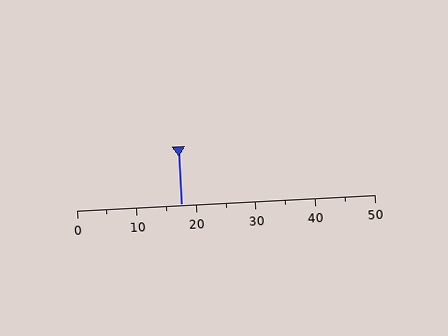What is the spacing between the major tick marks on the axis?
The major ticks are spaced 10 apart.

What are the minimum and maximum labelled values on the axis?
The axis runs from 0 to 50.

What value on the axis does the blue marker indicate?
The marker indicates approximately 17.5.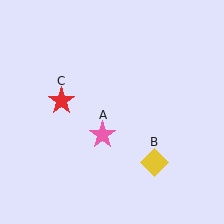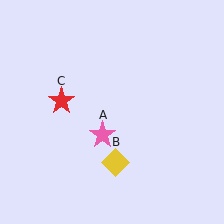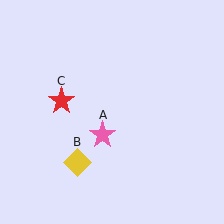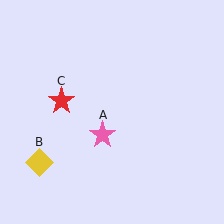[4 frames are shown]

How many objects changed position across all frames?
1 object changed position: yellow diamond (object B).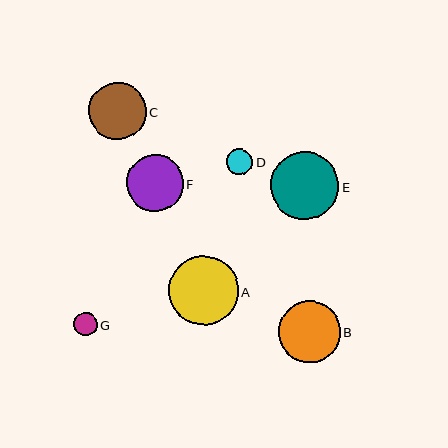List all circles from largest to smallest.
From largest to smallest: A, E, B, C, F, D, G.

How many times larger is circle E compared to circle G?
Circle E is approximately 2.9 times the size of circle G.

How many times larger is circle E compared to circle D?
Circle E is approximately 2.6 times the size of circle D.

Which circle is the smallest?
Circle G is the smallest with a size of approximately 23 pixels.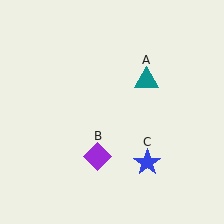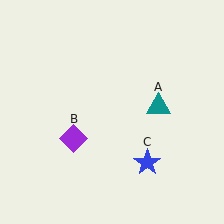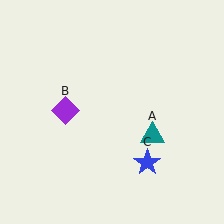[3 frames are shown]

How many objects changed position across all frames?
2 objects changed position: teal triangle (object A), purple diamond (object B).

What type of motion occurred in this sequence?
The teal triangle (object A), purple diamond (object B) rotated clockwise around the center of the scene.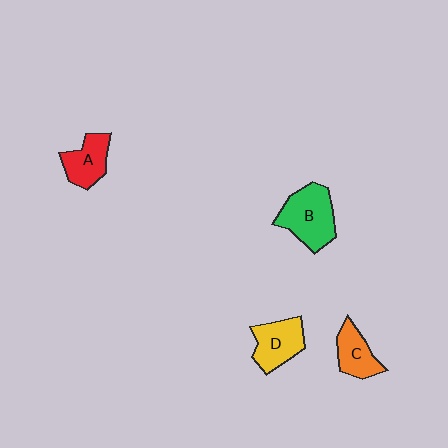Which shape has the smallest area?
Shape C (orange).